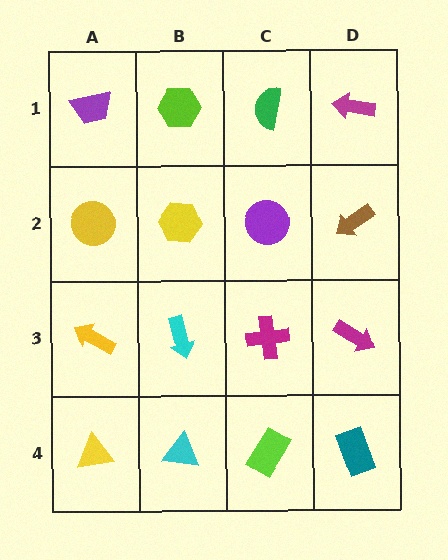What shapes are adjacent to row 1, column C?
A purple circle (row 2, column C), a lime hexagon (row 1, column B), a magenta arrow (row 1, column D).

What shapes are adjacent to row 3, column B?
A yellow hexagon (row 2, column B), a cyan triangle (row 4, column B), a yellow arrow (row 3, column A), a magenta cross (row 3, column C).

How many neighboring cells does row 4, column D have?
2.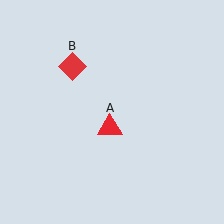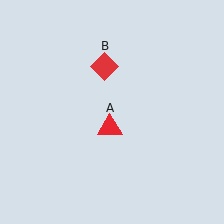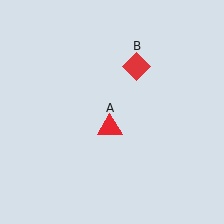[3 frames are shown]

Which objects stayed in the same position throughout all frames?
Red triangle (object A) remained stationary.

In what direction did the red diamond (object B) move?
The red diamond (object B) moved right.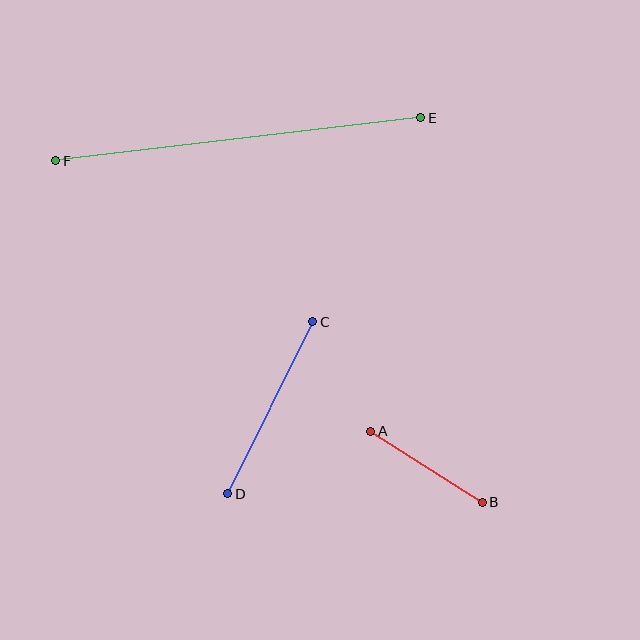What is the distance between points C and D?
The distance is approximately 192 pixels.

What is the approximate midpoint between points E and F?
The midpoint is at approximately (238, 139) pixels.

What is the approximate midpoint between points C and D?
The midpoint is at approximately (270, 408) pixels.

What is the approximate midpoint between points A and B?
The midpoint is at approximately (426, 467) pixels.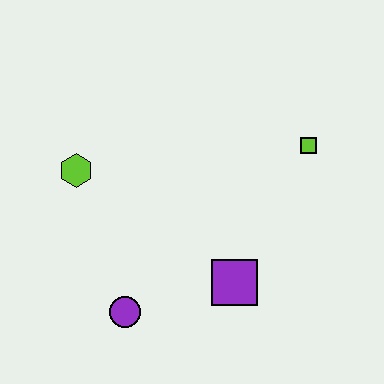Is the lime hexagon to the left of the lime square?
Yes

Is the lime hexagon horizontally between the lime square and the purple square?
No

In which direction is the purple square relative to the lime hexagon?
The purple square is to the right of the lime hexagon.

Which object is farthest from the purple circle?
The lime square is farthest from the purple circle.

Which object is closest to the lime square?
The purple square is closest to the lime square.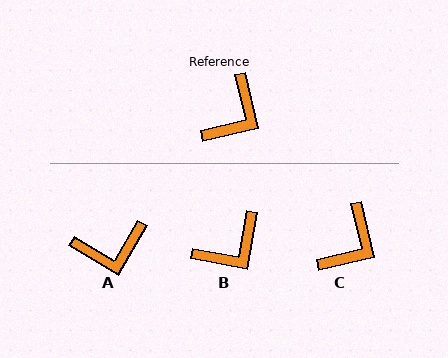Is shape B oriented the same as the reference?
No, it is off by about 24 degrees.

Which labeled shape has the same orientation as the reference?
C.